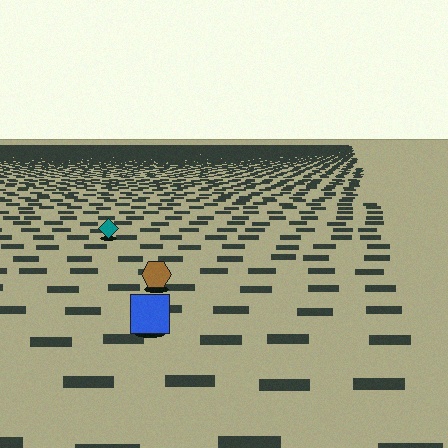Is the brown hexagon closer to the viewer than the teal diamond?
Yes. The brown hexagon is closer — you can tell from the texture gradient: the ground texture is coarser near it.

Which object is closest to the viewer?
The blue square is closest. The texture marks near it are larger and more spread out.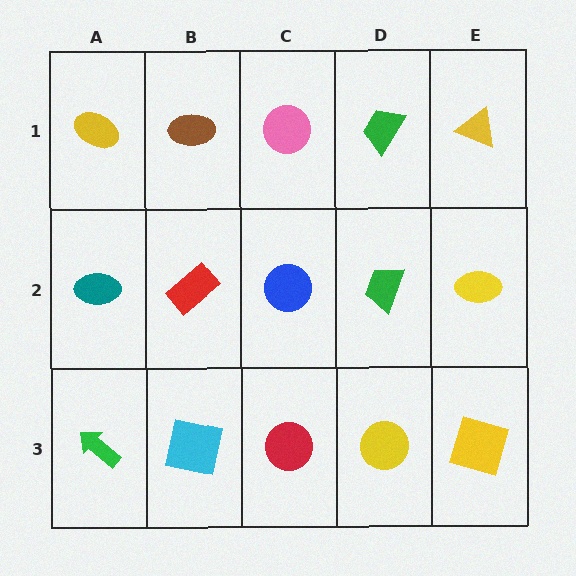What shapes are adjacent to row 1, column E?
A yellow ellipse (row 2, column E), a green trapezoid (row 1, column D).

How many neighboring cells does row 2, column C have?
4.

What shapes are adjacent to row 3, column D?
A green trapezoid (row 2, column D), a red circle (row 3, column C), a yellow square (row 3, column E).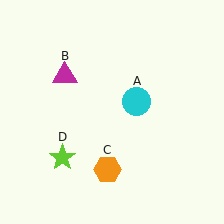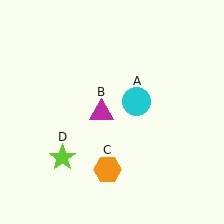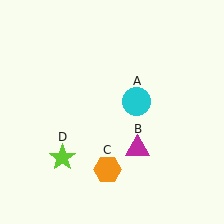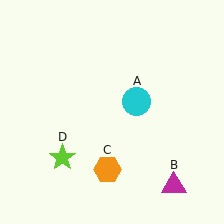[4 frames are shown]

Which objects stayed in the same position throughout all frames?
Cyan circle (object A) and orange hexagon (object C) and lime star (object D) remained stationary.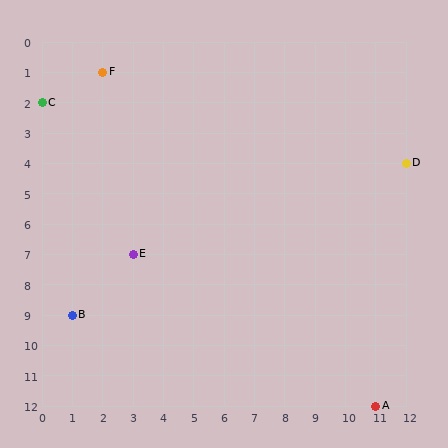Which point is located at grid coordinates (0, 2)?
Point C is at (0, 2).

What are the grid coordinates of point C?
Point C is at grid coordinates (0, 2).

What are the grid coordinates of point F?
Point F is at grid coordinates (2, 1).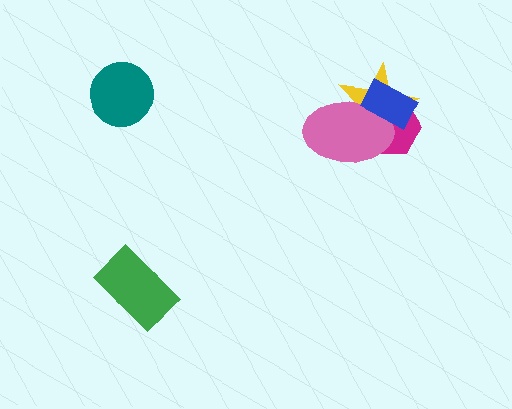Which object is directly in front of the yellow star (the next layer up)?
The magenta hexagon is directly in front of the yellow star.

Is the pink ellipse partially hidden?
Yes, it is partially covered by another shape.